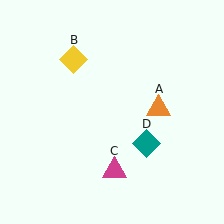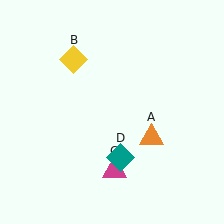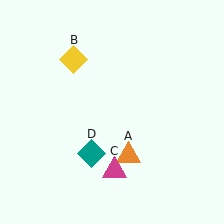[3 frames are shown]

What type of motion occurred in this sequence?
The orange triangle (object A), teal diamond (object D) rotated clockwise around the center of the scene.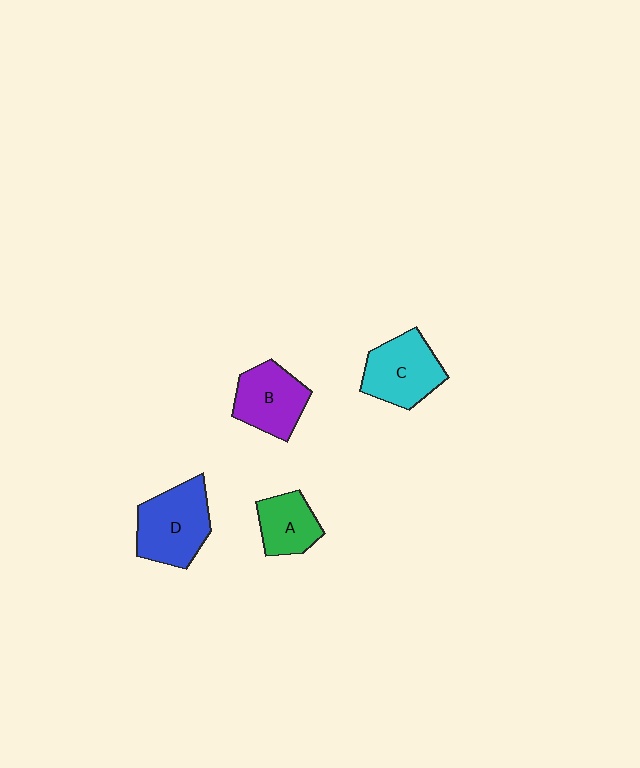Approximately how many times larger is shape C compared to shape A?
Approximately 1.4 times.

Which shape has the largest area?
Shape D (blue).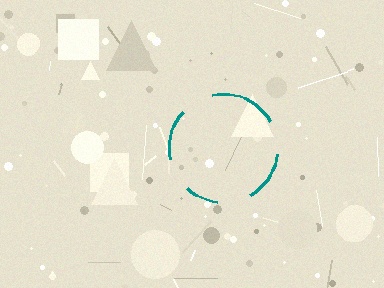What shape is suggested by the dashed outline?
The dashed outline suggests a circle.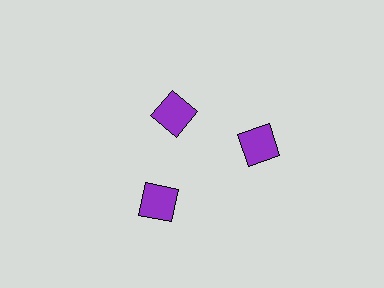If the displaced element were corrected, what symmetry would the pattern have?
It would have 3-fold rotational symmetry — the pattern would map onto itself every 120 degrees.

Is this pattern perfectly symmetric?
No. The 3 purple diamonds are arranged in a ring, but one element near the 11 o'clock position is pulled inward toward the center, breaking the 3-fold rotational symmetry.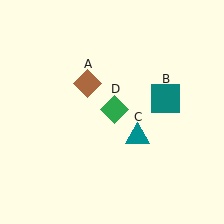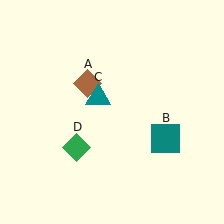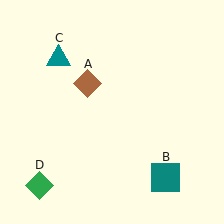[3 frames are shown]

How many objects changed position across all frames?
3 objects changed position: teal square (object B), teal triangle (object C), green diamond (object D).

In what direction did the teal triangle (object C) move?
The teal triangle (object C) moved up and to the left.